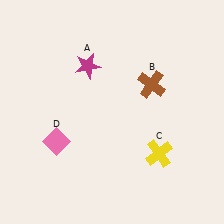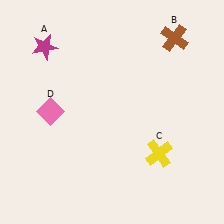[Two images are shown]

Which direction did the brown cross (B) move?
The brown cross (B) moved up.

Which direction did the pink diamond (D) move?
The pink diamond (D) moved up.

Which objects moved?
The objects that moved are: the magenta star (A), the brown cross (B), the pink diamond (D).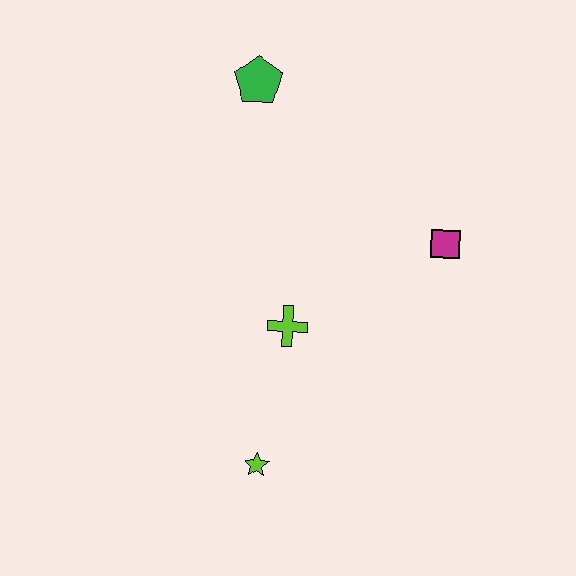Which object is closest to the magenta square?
The lime cross is closest to the magenta square.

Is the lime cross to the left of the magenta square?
Yes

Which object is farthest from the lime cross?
The green pentagon is farthest from the lime cross.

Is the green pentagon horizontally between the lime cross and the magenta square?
No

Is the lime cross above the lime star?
Yes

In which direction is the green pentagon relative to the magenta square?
The green pentagon is to the left of the magenta square.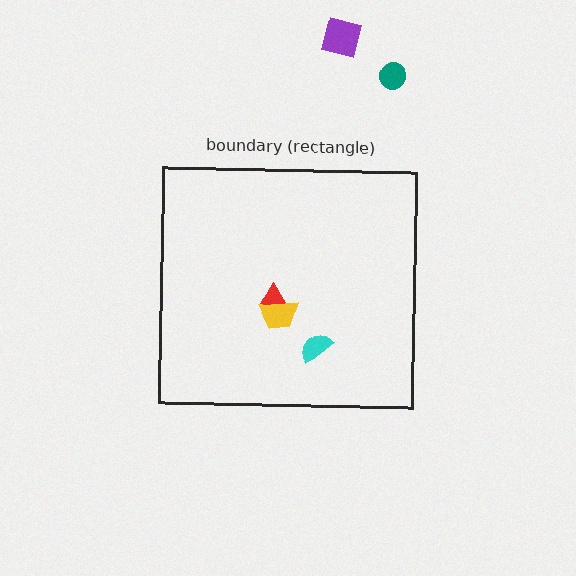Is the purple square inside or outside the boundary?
Outside.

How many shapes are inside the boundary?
3 inside, 2 outside.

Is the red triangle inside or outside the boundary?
Inside.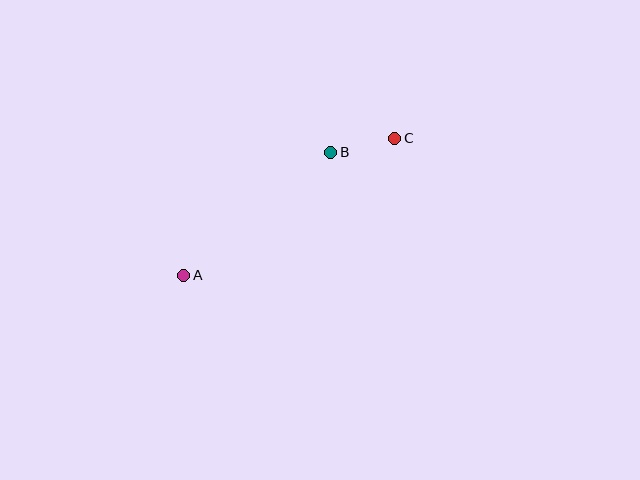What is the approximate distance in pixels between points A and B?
The distance between A and B is approximately 191 pixels.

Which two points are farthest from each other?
Points A and C are farthest from each other.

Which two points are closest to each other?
Points B and C are closest to each other.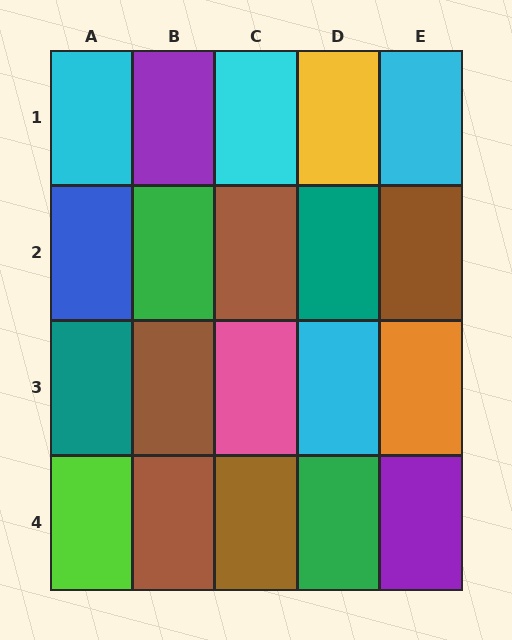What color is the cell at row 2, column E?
Brown.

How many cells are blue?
1 cell is blue.